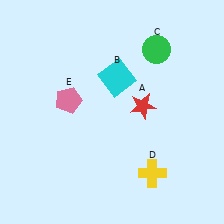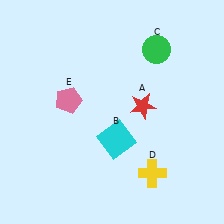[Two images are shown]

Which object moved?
The cyan square (B) moved down.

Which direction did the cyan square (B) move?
The cyan square (B) moved down.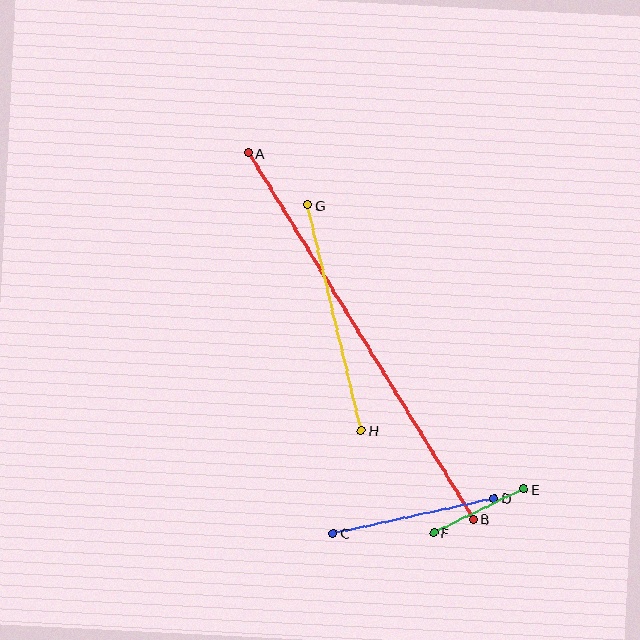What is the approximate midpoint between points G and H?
The midpoint is at approximately (334, 318) pixels.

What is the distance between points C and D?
The distance is approximately 165 pixels.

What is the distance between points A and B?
The distance is approximately 430 pixels.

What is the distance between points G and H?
The distance is approximately 232 pixels.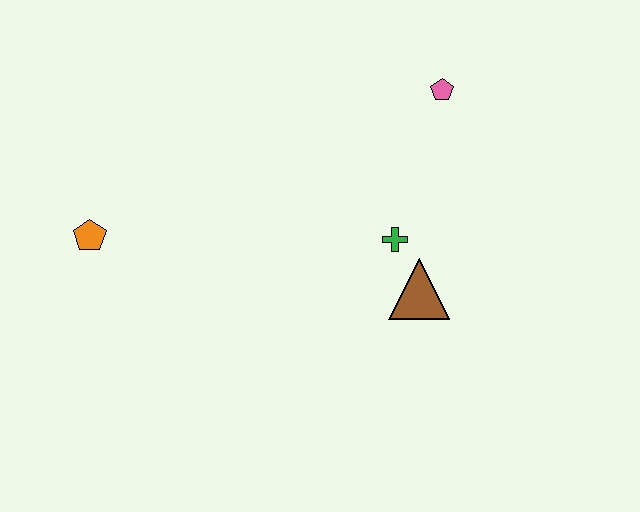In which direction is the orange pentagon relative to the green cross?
The orange pentagon is to the left of the green cross.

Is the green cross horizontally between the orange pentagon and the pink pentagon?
Yes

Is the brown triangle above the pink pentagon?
No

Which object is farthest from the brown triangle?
The orange pentagon is farthest from the brown triangle.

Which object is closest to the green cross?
The brown triangle is closest to the green cross.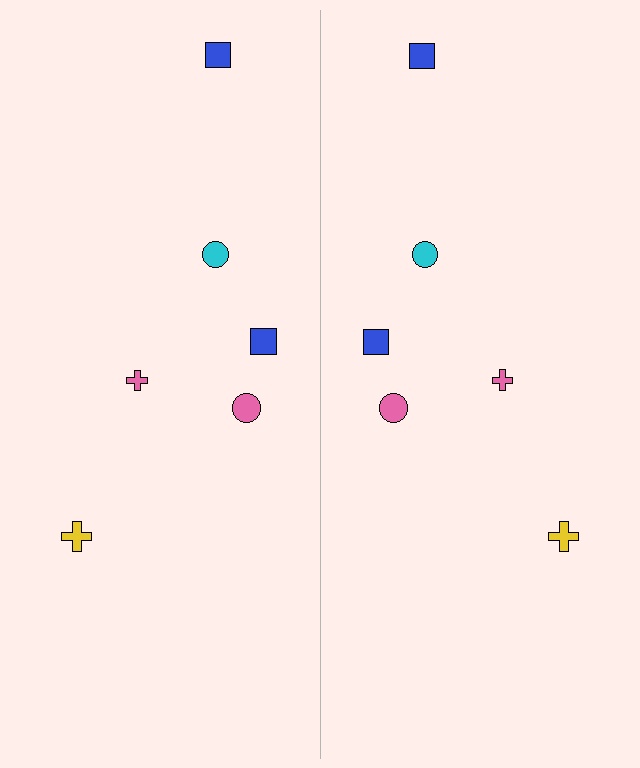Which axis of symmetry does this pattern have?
The pattern has a vertical axis of symmetry running through the center of the image.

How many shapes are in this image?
There are 12 shapes in this image.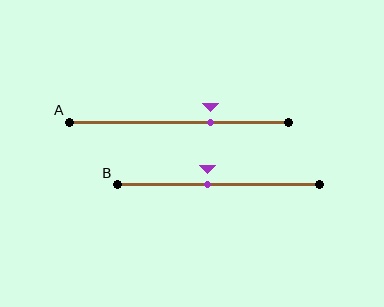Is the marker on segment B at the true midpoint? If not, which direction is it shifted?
No, the marker on segment B is shifted to the left by about 5% of the segment length.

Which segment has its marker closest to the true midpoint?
Segment B has its marker closest to the true midpoint.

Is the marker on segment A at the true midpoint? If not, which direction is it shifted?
No, the marker on segment A is shifted to the right by about 15% of the segment length.